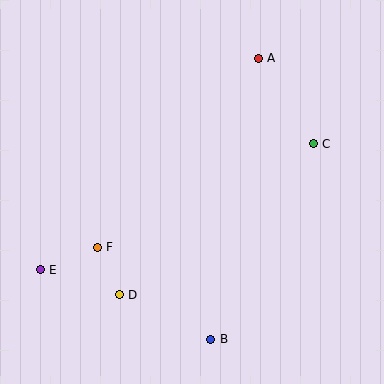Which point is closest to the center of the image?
Point F at (97, 247) is closest to the center.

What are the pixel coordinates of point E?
Point E is at (40, 270).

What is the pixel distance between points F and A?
The distance between F and A is 248 pixels.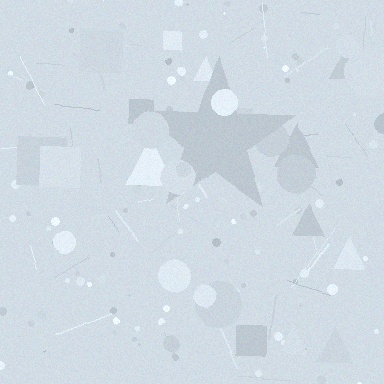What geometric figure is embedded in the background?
A star is embedded in the background.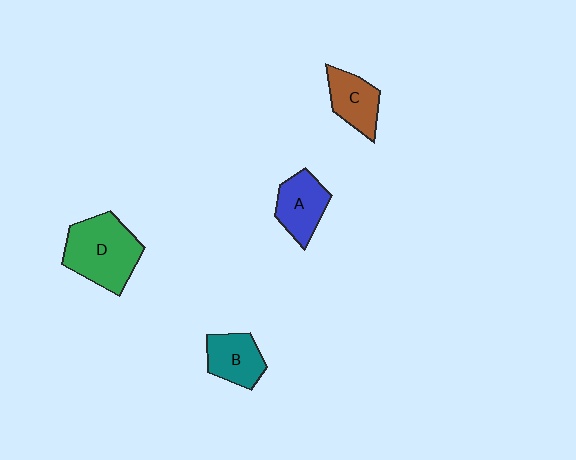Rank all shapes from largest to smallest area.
From largest to smallest: D (green), A (blue), C (brown), B (teal).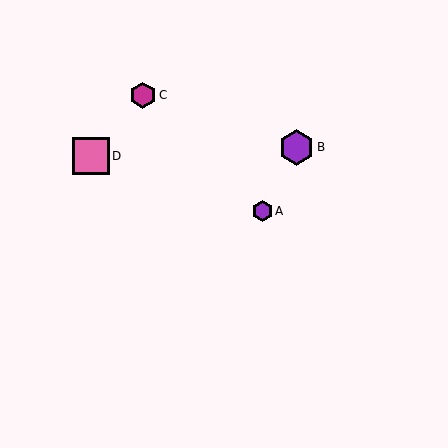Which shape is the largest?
The pink square (labeled D) is the largest.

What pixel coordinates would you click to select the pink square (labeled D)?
Click at (91, 156) to select the pink square D.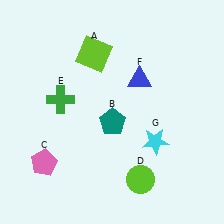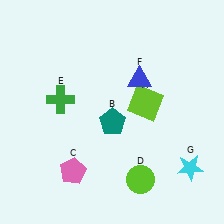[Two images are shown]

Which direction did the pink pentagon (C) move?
The pink pentagon (C) moved right.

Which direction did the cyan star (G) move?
The cyan star (G) moved right.